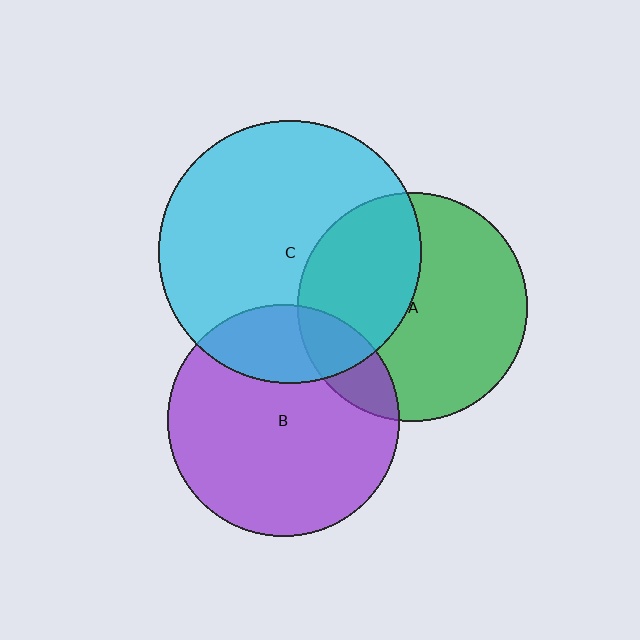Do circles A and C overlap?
Yes.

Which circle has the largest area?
Circle C (cyan).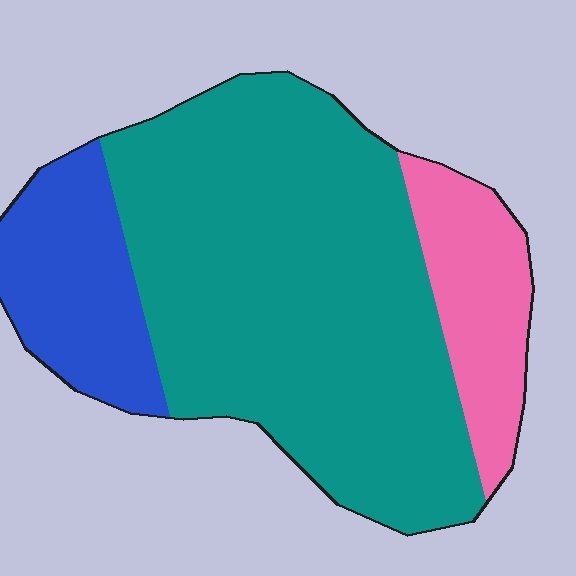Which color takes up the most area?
Teal, at roughly 65%.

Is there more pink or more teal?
Teal.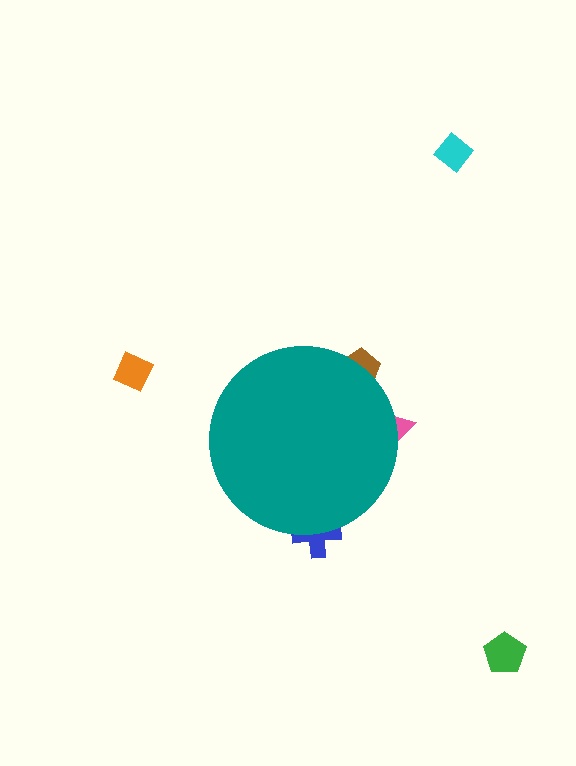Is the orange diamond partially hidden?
No, the orange diamond is fully visible.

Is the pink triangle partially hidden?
Yes, the pink triangle is partially hidden behind the teal circle.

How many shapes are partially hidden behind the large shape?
3 shapes are partially hidden.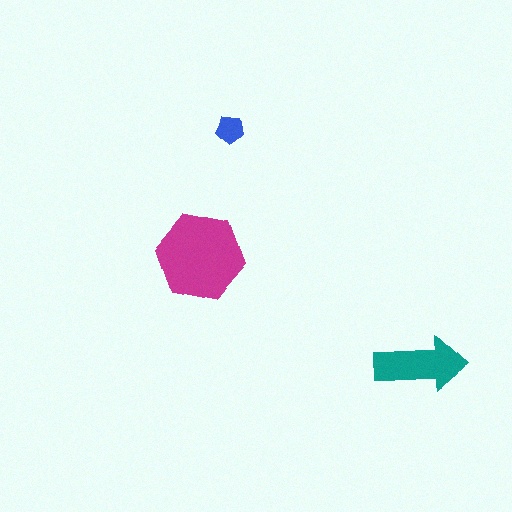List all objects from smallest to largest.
The blue pentagon, the teal arrow, the magenta hexagon.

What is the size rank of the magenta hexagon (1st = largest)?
1st.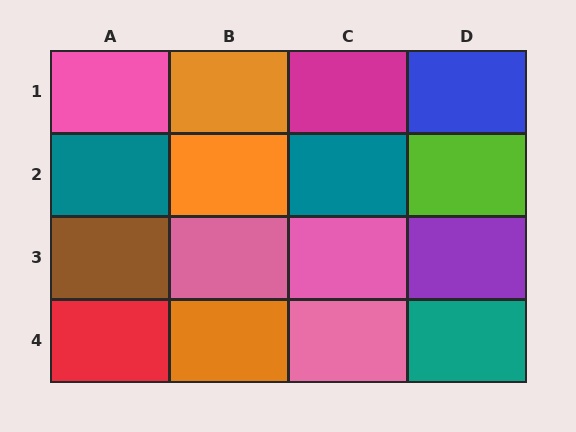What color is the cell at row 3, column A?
Brown.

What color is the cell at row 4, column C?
Pink.